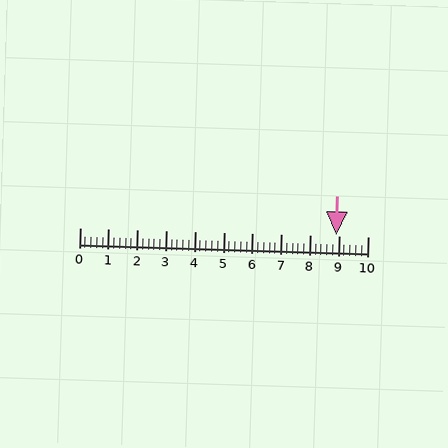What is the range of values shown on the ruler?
The ruler shows values from 0 to 10.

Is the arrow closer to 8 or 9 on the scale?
The arrow is closer to 9.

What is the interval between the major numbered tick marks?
The major tick marks are spaced 1 units apart.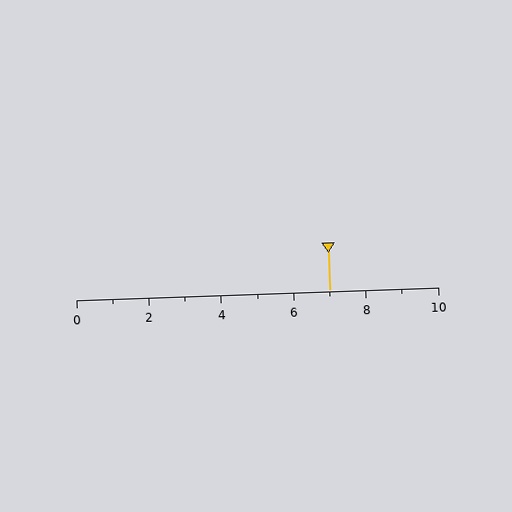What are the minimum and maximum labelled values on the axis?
The axis runs from 0 to 10.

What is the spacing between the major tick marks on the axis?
The major ticks are spaced 2 apart.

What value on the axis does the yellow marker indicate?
The marker indicates approximately 7.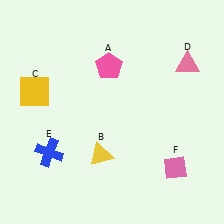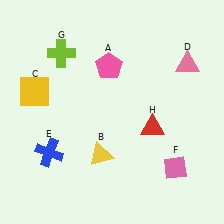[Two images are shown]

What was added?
A lime cross (G), a red triangle (H) were added in Image 2.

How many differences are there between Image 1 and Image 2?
There are 2 differences between the two images.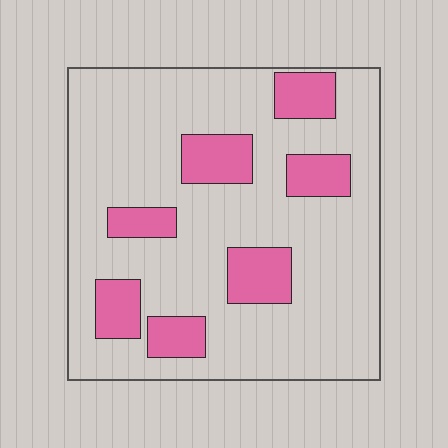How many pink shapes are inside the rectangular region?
7.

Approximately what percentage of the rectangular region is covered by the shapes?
Approximately 20%.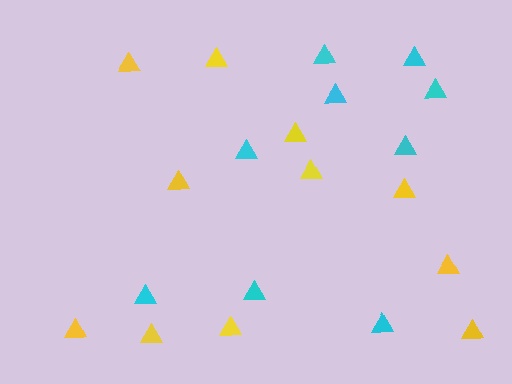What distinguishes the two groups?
There are 2 groups: one group of cyan triangles (9) and one group of yellow triangles (11).